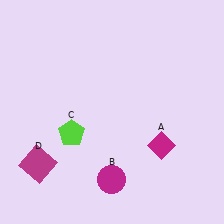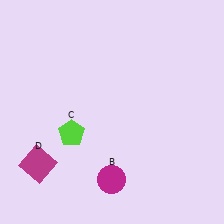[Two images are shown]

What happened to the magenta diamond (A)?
The magenta diamond (A) was removed in Image 2. It was in the bottom-right area of Image 1.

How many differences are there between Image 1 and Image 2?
There is 1 difference between the two images.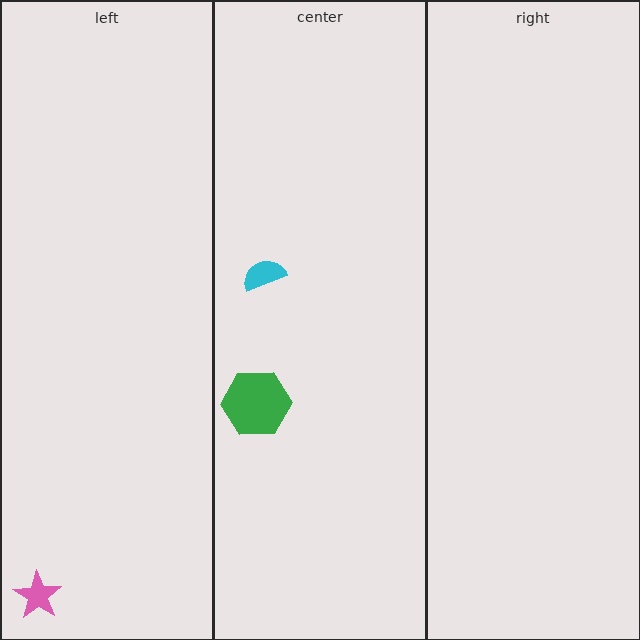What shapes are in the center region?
The cyan semicircle, the green hexagon.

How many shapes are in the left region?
1.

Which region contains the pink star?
The left region.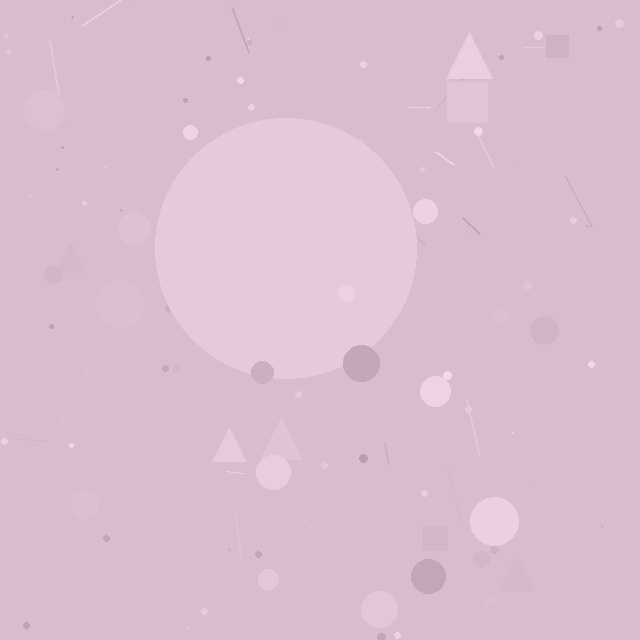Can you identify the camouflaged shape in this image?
The camouflaged shape is a circle.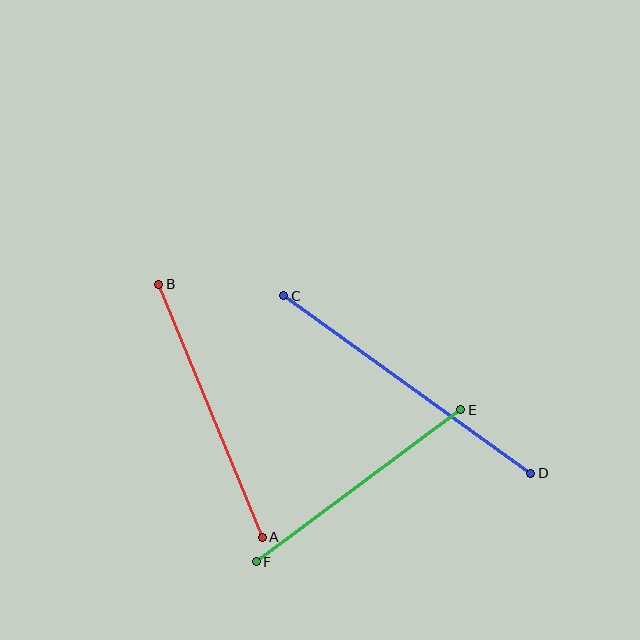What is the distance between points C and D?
The distance is approximately 304 pixels.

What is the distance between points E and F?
The distance is approximately 255 pixels.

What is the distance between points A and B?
The distance is approximately 273 pixels.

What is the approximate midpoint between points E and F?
The midpoint is at approximately (358, 486) pixels.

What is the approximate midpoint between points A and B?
The midpoint is at approximately (210, 411) pixels.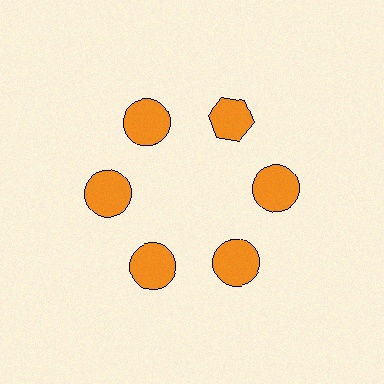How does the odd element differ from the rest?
It has a different shape: hexagon instead of circle.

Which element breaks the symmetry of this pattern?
The orange hexagon at roughly the 1 o'clock position breaks the symmetry. All other shapes are orange circles.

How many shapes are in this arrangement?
There are 6 shapes arranged in a ring pattern.